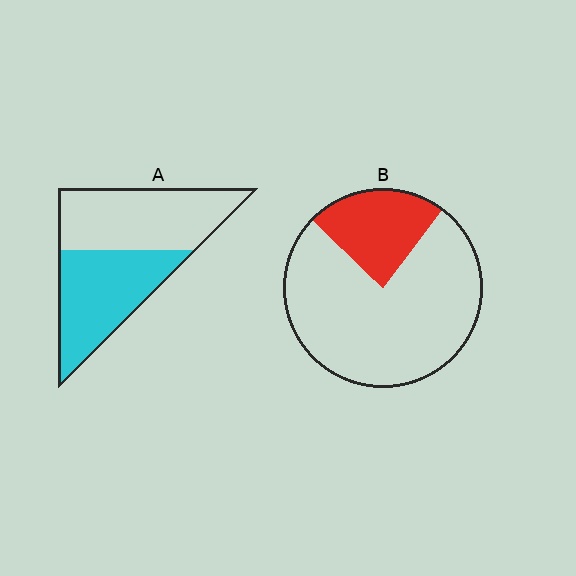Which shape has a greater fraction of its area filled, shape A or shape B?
Shape A.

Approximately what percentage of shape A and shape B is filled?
A is approximately 50% and B is approximately 25%.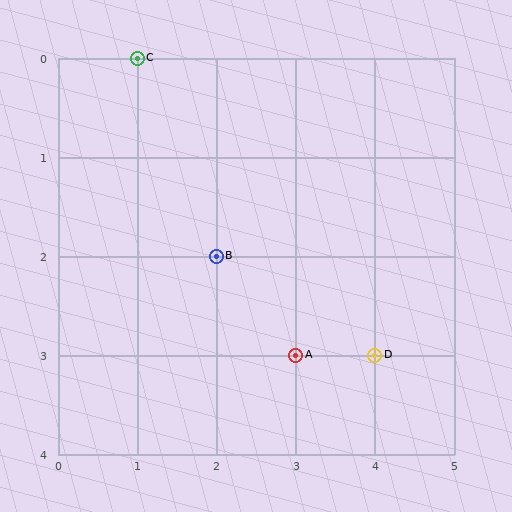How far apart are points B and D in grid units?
Points B and D are 2 columns and 1 row apart (about 2.2 grid units diagonally).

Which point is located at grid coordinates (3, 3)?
Point A is at (3, 3).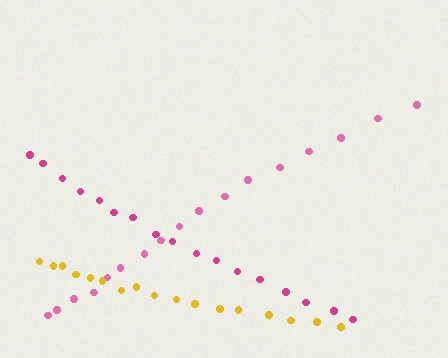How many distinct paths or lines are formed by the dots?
There are 3 distinct paths.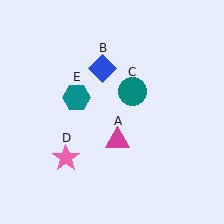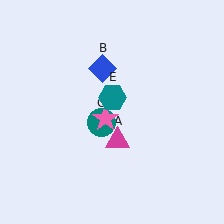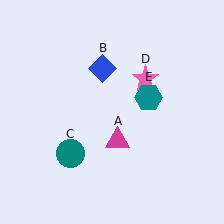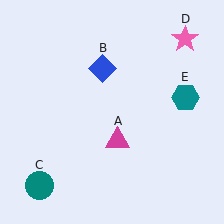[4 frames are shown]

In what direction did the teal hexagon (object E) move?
The teal hexagon (object E) moved right.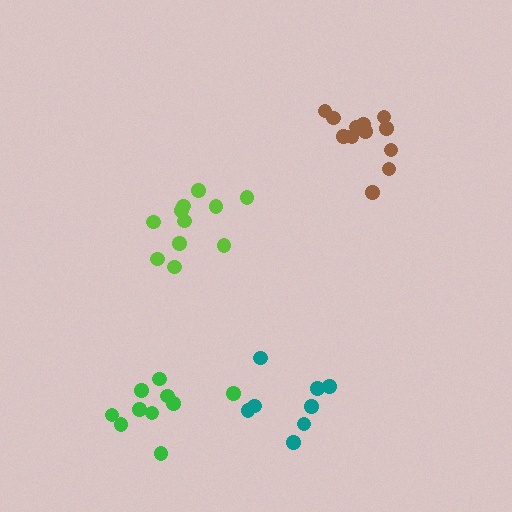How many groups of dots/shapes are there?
There are 4 groups.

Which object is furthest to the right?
The brown cluster is rightmost.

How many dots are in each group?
Group 1: 12 dots, Group 2: 11 dots, Group 3: 8 dots, Group 4: 10 dots (41 total).